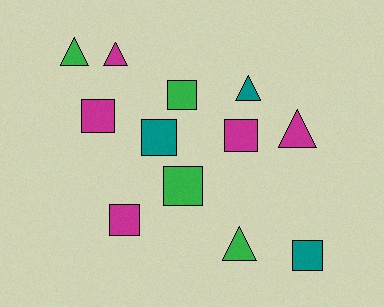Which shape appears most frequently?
Square, with 7 objects.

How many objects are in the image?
There are 12 objects.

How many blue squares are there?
There are no blue squares.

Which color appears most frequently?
Magenta, with 5 objects.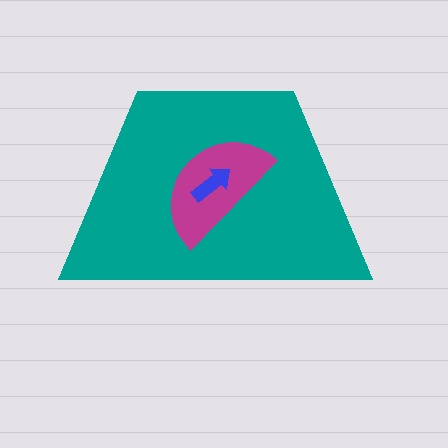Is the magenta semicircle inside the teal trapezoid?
Yes.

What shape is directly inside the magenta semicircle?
The blue arrow.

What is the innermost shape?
The blue arrow.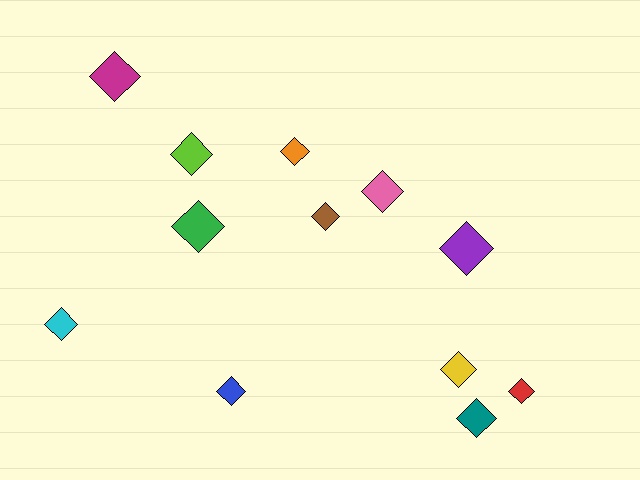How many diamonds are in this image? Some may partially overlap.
There are 12 diamonds.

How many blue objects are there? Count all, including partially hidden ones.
There is 1 blue object.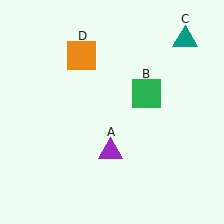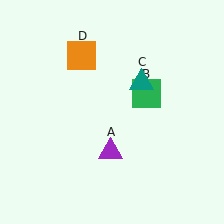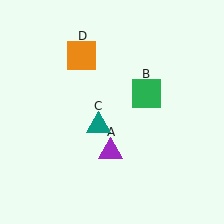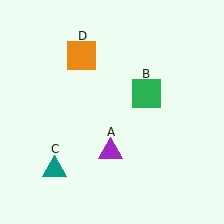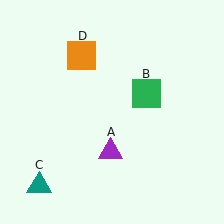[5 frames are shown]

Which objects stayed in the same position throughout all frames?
Purple triangle (object A) and green square (object B) and orange square (object D) remained stationary.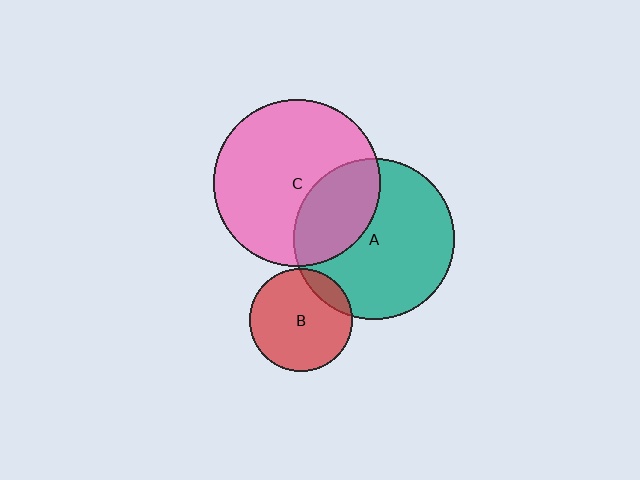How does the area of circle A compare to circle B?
Approximately 2.4 times.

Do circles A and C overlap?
Yes.